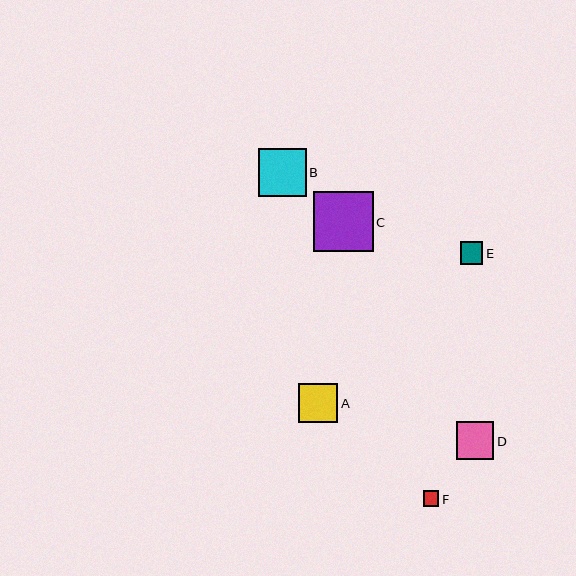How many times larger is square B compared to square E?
Square B is approximately 2.1 times the size of square E.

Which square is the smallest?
Square F is the smallest with a size of approximately 15 pixels.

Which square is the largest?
Square C is the largest with a size of approximately 60 pixels.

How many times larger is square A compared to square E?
Square A is approximately 1.8 times the size of square E.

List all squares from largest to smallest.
From largest to smallest: C, B, A, D, E, F.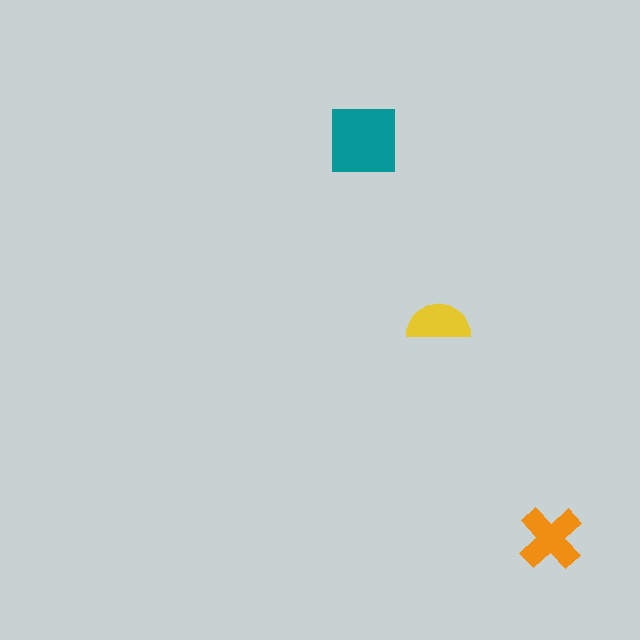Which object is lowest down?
The orange cross is bottommost.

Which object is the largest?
The teal square.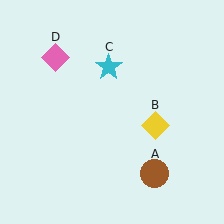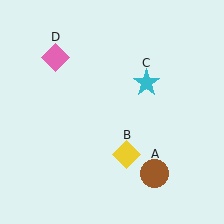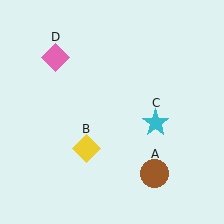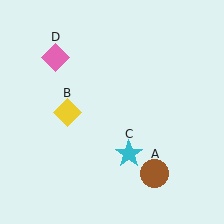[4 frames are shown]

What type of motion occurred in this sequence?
The yellow diamond (object B), cyan star (object C) rotated clockwise around the center of the scene.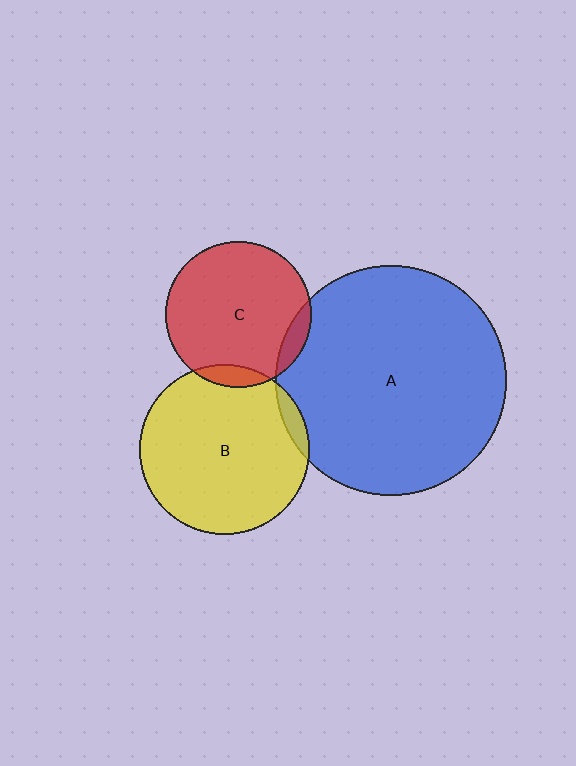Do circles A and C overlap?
Yes.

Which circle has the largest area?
Circle A (blue).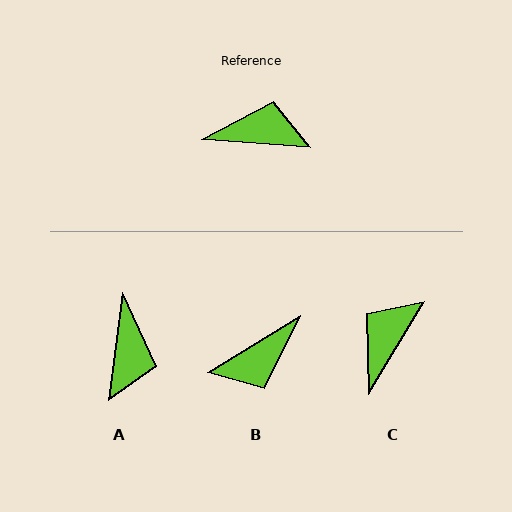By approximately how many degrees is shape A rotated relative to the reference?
Approximately 93 degrees clockwise.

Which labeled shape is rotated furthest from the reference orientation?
B, about 144 degrees away.